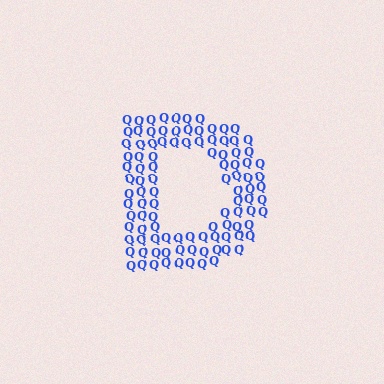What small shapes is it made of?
It is made of small letter Q's.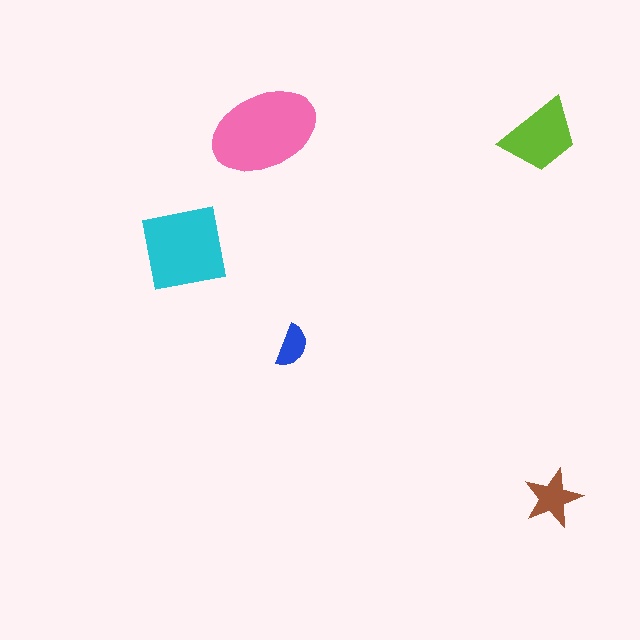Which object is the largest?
The pink ellipse.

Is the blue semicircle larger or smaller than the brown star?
Smaller.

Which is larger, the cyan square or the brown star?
The cyan square.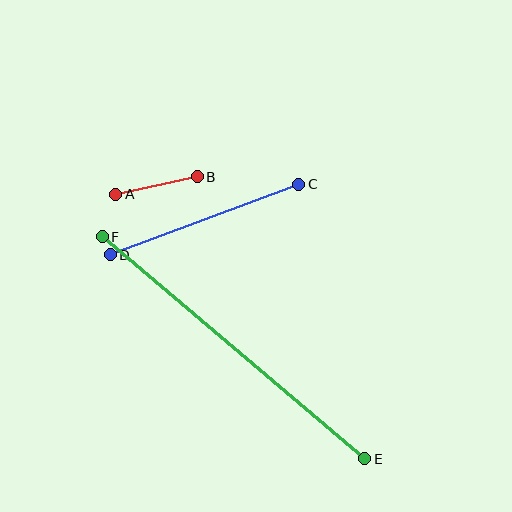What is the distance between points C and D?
The distance is approximately 201 pixels.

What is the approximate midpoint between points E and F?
The midpoint is at approximately (233, 348) pixels.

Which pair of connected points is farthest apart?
Points E and F are farthest apart.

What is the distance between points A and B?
The distance is approximately 83 pixels.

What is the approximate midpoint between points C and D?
The midpoint is at approximately (205, 220) pixels.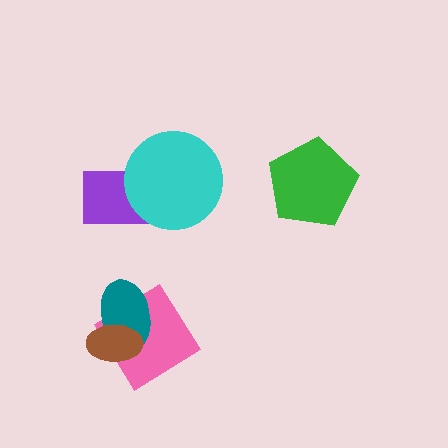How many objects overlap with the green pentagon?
0 objects overlap with the green pentagon.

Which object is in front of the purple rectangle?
The cyan circle is in front of the purple rectangle.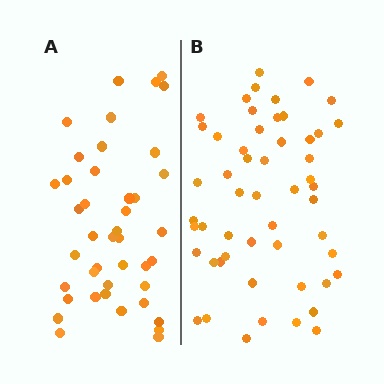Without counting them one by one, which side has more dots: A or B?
Region B (the right region) has more dots.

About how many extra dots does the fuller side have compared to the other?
Region B has roughly 12 or so more dots than region A.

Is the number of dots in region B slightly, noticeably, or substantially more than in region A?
Region B has noticeably more, but not dramatically so. The ratio is roughly 1.3 to 1.